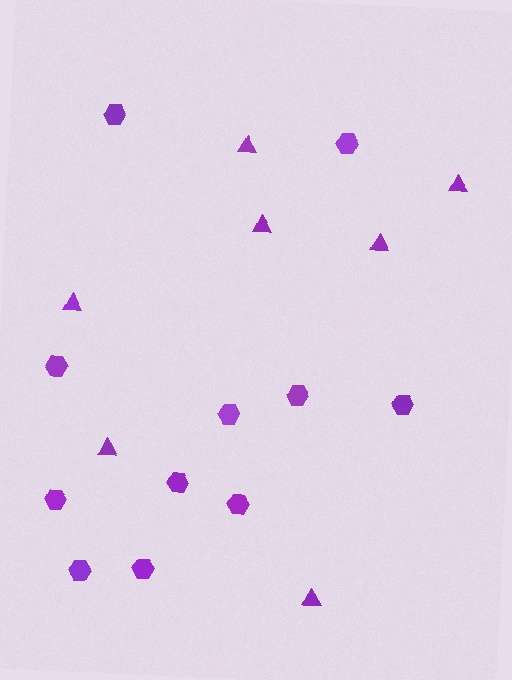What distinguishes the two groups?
There are 2 groups: one group of hexagons (11) and one group of triangles (7).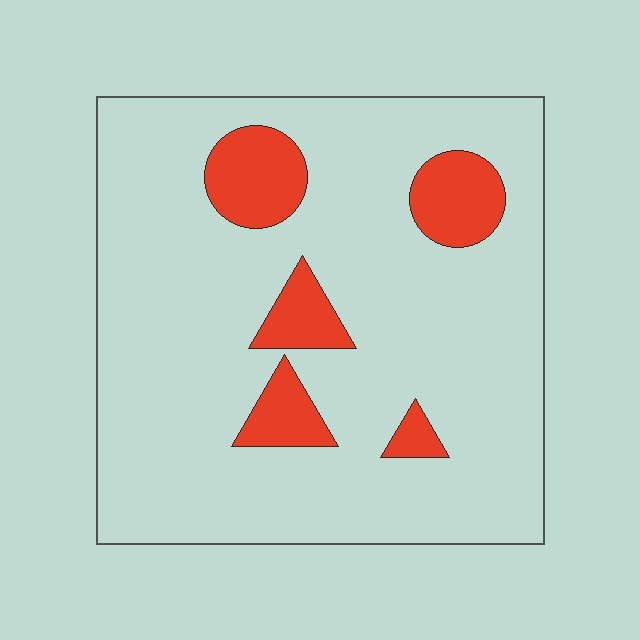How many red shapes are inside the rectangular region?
5.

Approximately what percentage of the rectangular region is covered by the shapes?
Approximately 15%.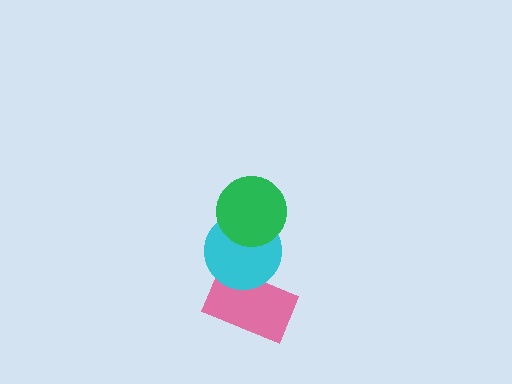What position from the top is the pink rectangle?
The pink rectangle is 3rd from the top.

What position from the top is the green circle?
The green circle is 1st from the top.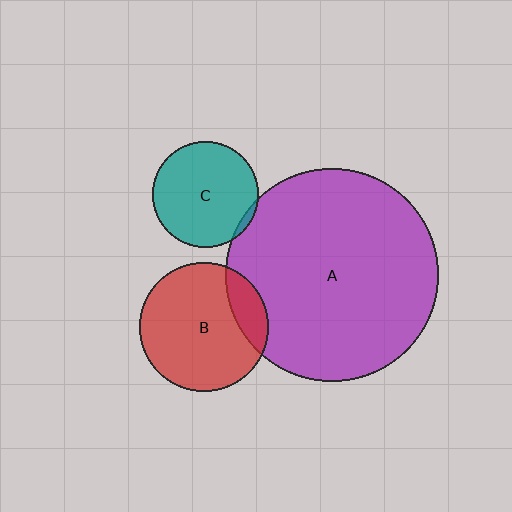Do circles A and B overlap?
Yes.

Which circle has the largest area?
Circle A (purple).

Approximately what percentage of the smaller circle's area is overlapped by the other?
Approximately 15%.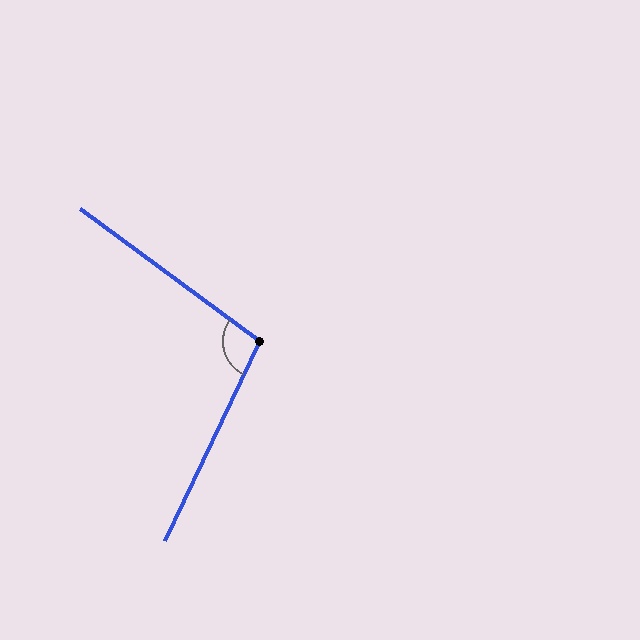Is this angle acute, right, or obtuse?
It is obtuse.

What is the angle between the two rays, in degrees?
Approximately 101 degrees.